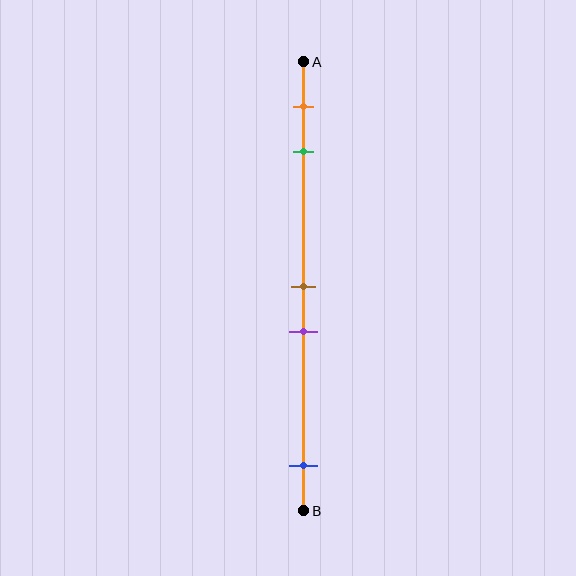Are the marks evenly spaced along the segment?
No, the marks are not evenly spaced.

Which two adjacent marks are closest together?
The brown and purple marks are the closest adjacent pair.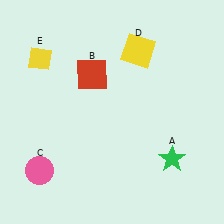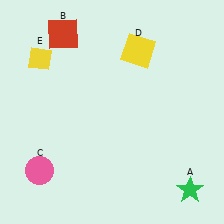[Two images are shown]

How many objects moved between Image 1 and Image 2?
2 objects moved between the two images.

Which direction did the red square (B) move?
The red square (B) moved up.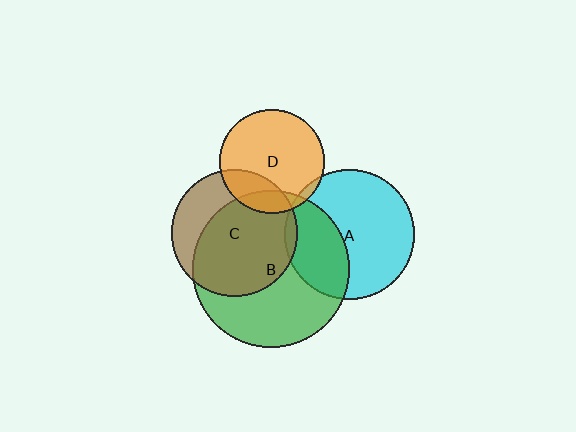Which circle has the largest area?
Circle B (green).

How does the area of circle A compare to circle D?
Approximately 1.6 times.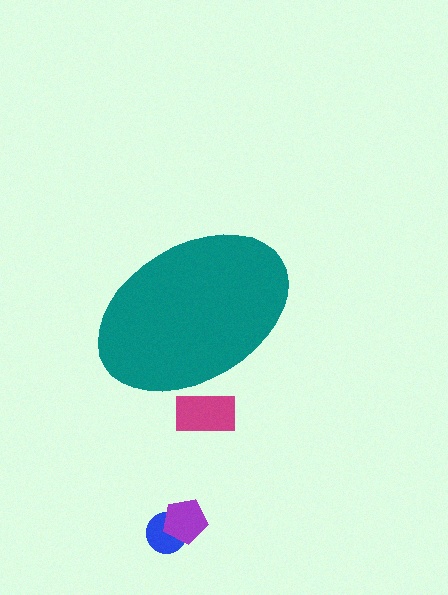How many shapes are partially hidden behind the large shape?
1 shape is partially hidden.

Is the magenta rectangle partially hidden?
Yes, the magenta rectangle is partially hidden behind the teal ellipse.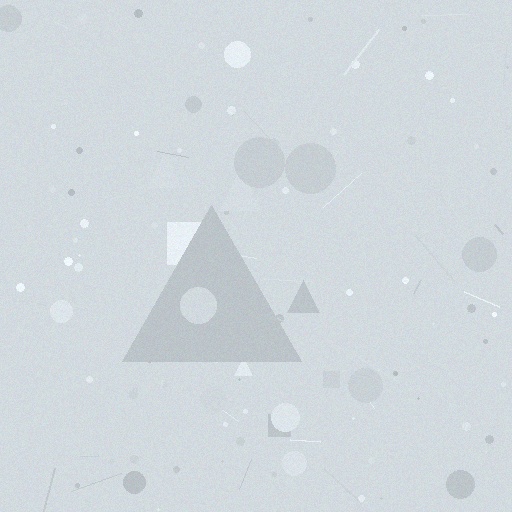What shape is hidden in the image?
A triangle is hidden in the image.